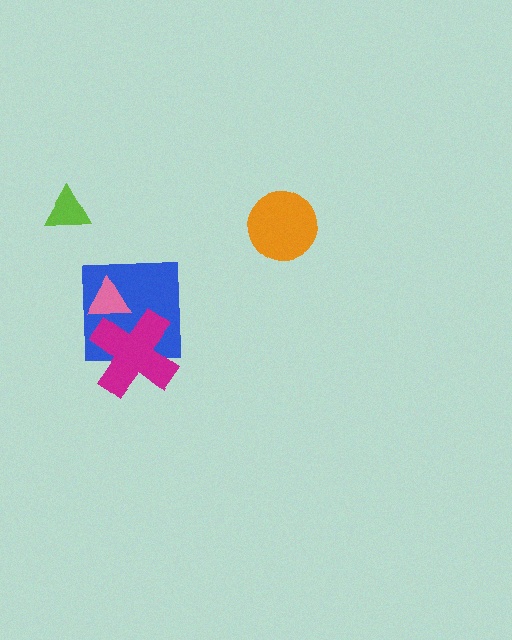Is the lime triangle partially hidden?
No, no other shape covers it.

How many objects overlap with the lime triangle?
0 objects overlap with the lime triangle.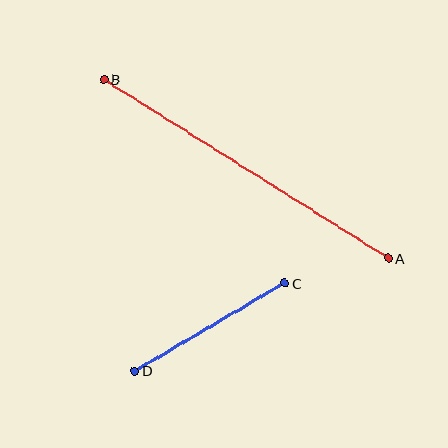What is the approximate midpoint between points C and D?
The midpoint is at approximately (210, 327) pixels.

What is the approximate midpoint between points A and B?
The midpoint is at approximately (246, 169) pixels.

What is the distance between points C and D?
The distance is approximately 174 pixels.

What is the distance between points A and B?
The distance is approximately 336 pixels.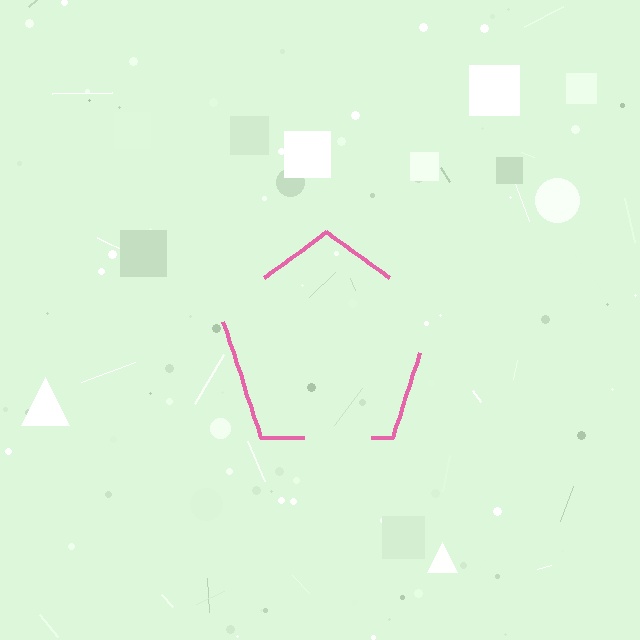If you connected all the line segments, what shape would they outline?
They would outline a pentagon.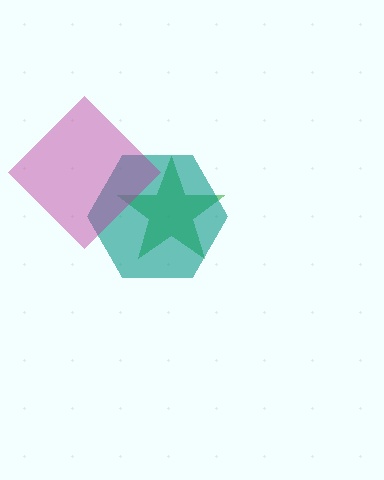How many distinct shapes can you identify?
There are 3 distinct shapes: a green star, a teal hexagon, a magenta diamond.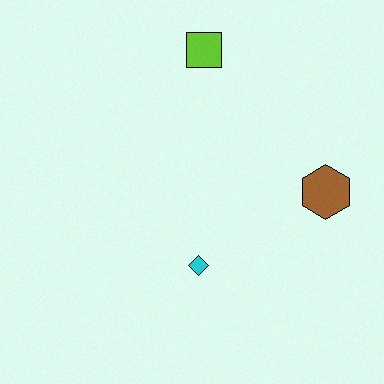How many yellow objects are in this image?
There are no yellow objects.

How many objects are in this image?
There are 3 objects.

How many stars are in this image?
There are no stars.